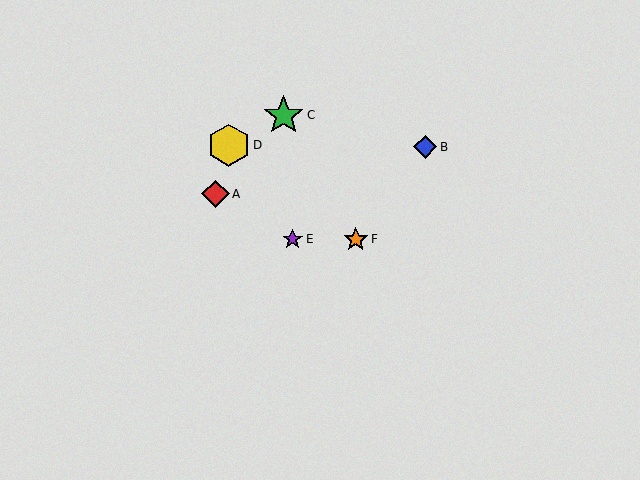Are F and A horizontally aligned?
No, F is at y≈239 and A is at y≈194.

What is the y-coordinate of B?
Object B is at y≈147.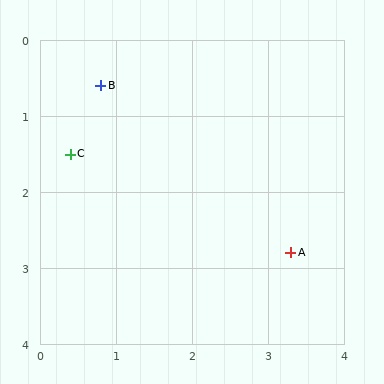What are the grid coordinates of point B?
Point B is at approximately (0.8, 0.6).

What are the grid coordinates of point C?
Point C is at approximately (0.4, 1.5).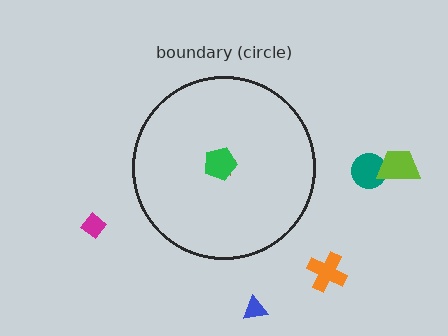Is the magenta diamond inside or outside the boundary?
Outside.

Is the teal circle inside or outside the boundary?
Outside.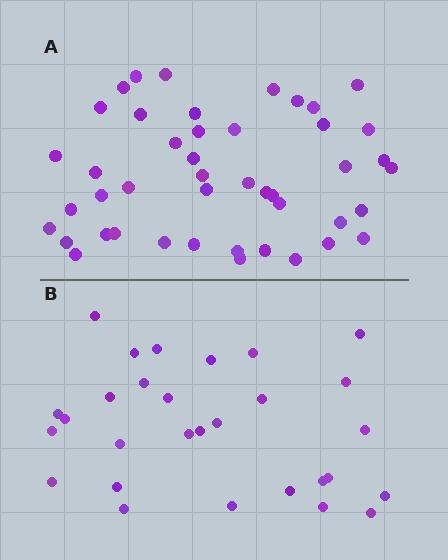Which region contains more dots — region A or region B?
Region A (the top region) has more dots.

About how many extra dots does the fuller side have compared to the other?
Region A has approximately 15 more dots than region B.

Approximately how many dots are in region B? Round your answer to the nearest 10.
About 30 dots. (The exact count is 29, which rounds to 30.)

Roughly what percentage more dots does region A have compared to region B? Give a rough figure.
About 55% more.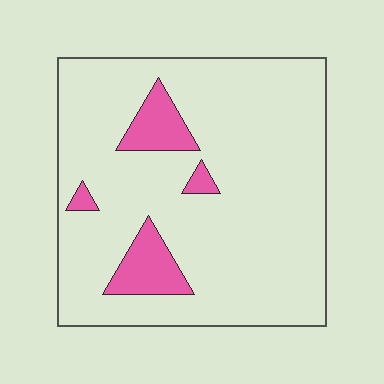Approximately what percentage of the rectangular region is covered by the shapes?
Approximately 10%.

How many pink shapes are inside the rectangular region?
4.